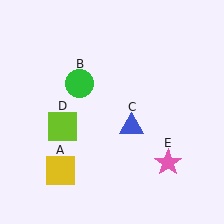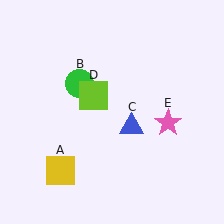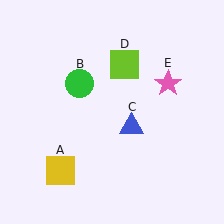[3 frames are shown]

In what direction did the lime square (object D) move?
The lime square (object D) moved up and to the right.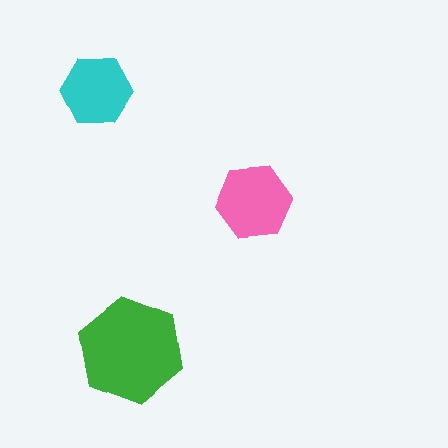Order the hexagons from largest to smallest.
the green one, the pink one, the cyan one.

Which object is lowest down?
The green hexagon is bottommost.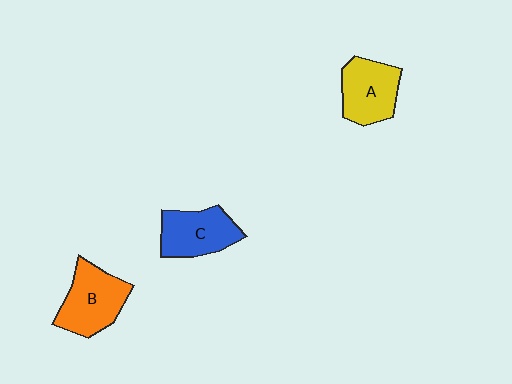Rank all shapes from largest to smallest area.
From largest to smallest: B (orange), C (blue), A (yellow).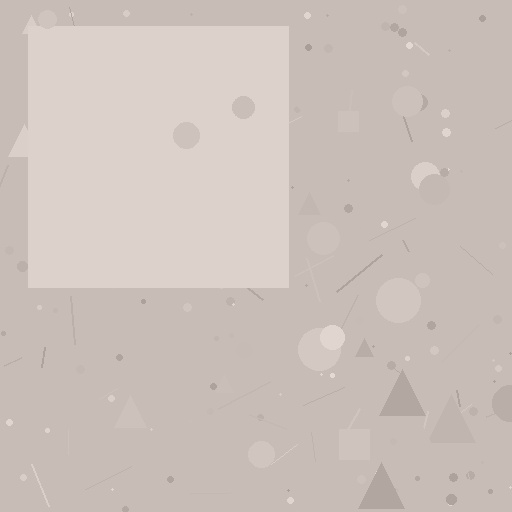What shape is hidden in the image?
A square is hidden in the image.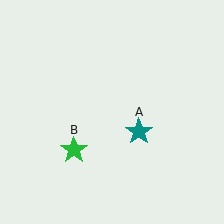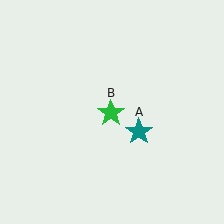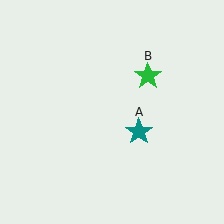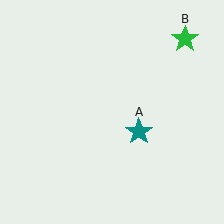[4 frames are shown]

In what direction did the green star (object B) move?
The green star (object B) moved up and to the right.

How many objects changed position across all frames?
1 object changed position: green star (object B).